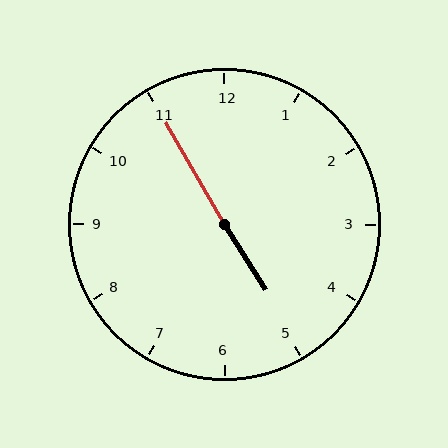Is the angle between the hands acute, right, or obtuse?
It is obtuse.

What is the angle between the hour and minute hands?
Approximately 178 degrees.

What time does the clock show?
4:55.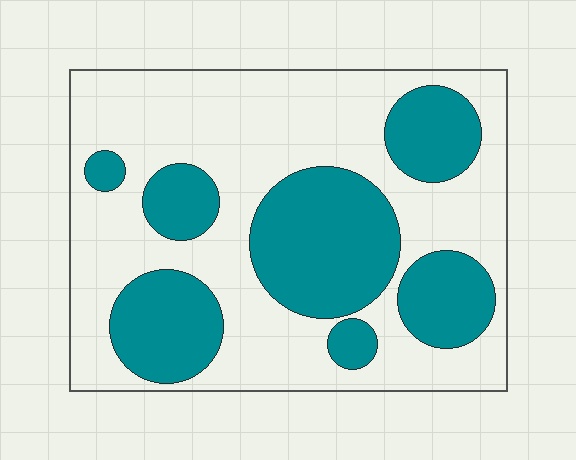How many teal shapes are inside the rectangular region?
7.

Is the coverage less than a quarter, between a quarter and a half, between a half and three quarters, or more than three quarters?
Between a quarter and a half.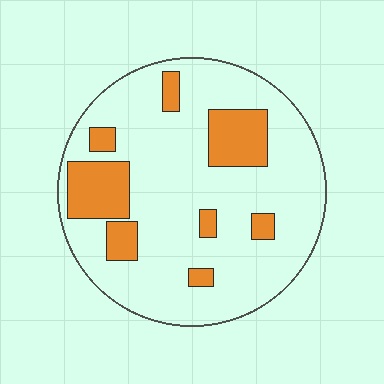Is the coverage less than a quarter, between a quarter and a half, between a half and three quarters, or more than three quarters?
Less than a quarter.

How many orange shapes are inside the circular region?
8.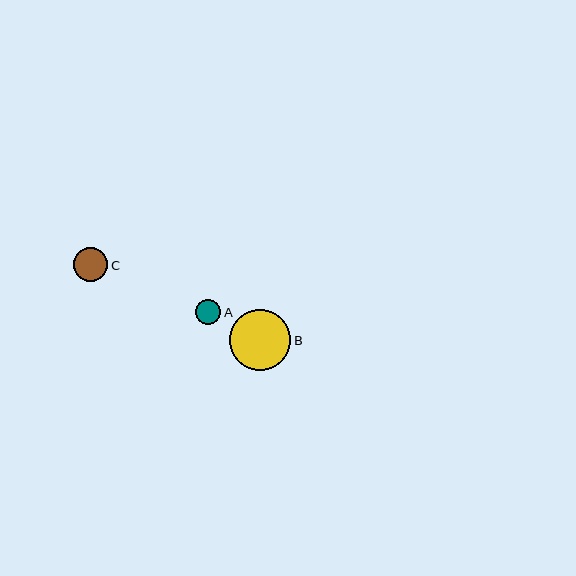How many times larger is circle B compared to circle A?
Circle B is approximately 2.4 times the size of circle A.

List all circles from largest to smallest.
From largest to smallest: B, C, A.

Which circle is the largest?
Circle B is the largest with a size of approximately 61 pixels.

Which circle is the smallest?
Circle A is the smallest with a size of approximately 26 pixels.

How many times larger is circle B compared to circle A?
Circle B is approximately 2.4 times the size of circle A.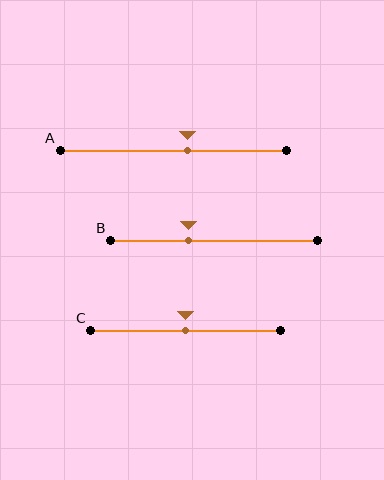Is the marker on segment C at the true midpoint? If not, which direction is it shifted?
Yes, the marker on segment C is at the true midpoint.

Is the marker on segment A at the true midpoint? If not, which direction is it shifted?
No, the marker on segment A is shifted to the right by about 6% of the segment length.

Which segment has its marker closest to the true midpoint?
Segment C has its marker closest to the true midpoint.